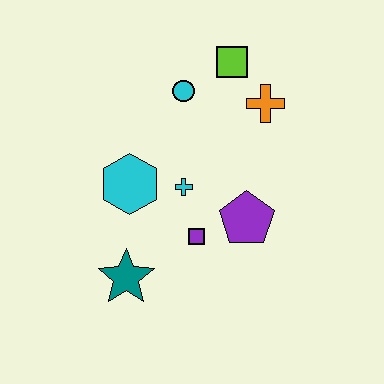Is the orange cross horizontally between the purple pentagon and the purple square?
No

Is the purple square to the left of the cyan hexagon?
No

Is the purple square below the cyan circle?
Yes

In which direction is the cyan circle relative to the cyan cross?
The cyan circle is above the cyan cross.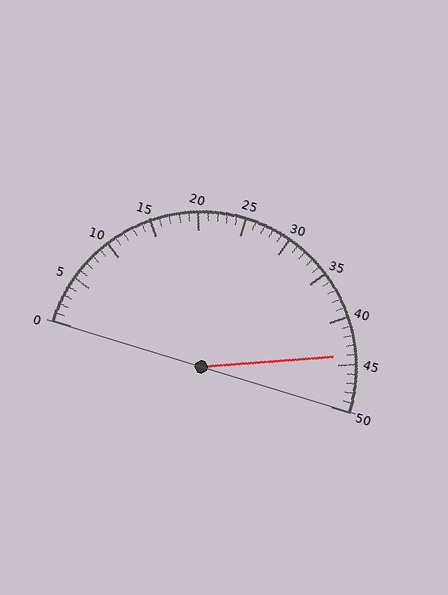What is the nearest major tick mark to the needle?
The nearest major tick mark is 45.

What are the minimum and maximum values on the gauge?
The gauge ranges from 0 to 50.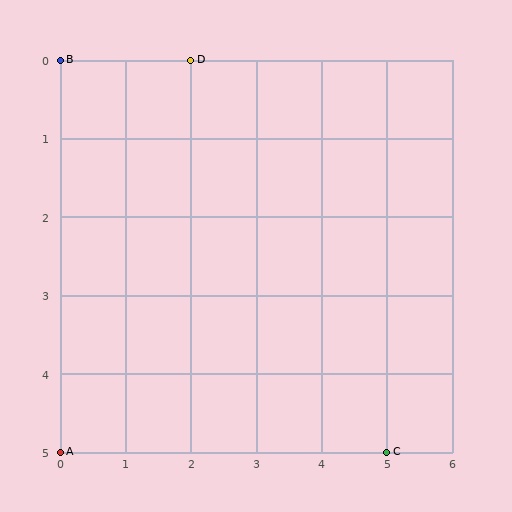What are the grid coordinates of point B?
Point B is at grid coordinates (0, 0).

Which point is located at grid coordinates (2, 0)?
Point D is at (2, 0).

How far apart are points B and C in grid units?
Points B and C are 5 columns and 5 rows apart (about 7.1 grid units diagonally).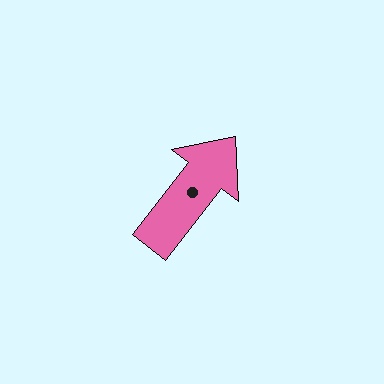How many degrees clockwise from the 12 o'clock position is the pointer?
Approximately 38 degrees.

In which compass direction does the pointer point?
Northeast.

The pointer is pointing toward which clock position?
Roughly 1 o'clock.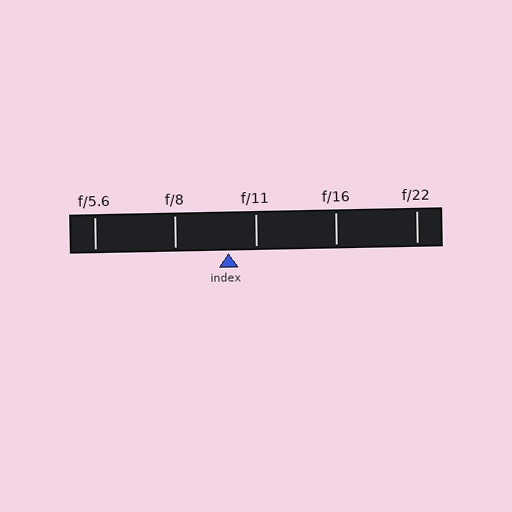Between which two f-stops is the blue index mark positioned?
The index mark is between f/8 and f/11.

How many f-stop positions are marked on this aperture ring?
There are 5 f-stop positions marked.